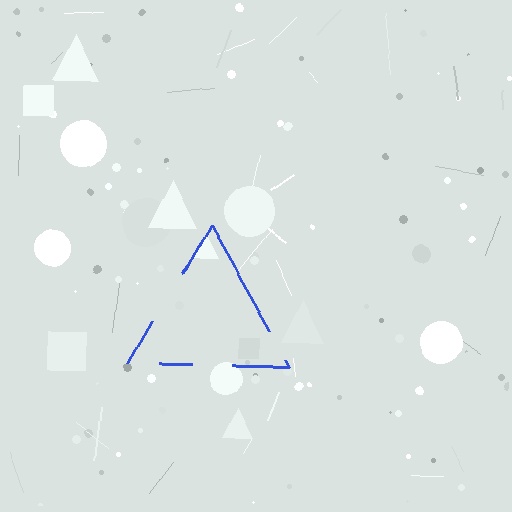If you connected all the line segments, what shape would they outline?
They would outline a triangle.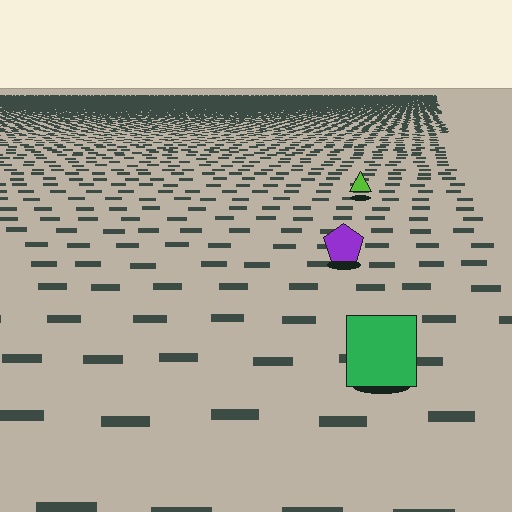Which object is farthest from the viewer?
The lime triangle is farthest from the viewer. It appears smaller and the ground texture around it is denser.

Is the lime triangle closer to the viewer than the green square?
No. The green square is closer — you can tell from the texture gradient: the ground texture is coarser near it.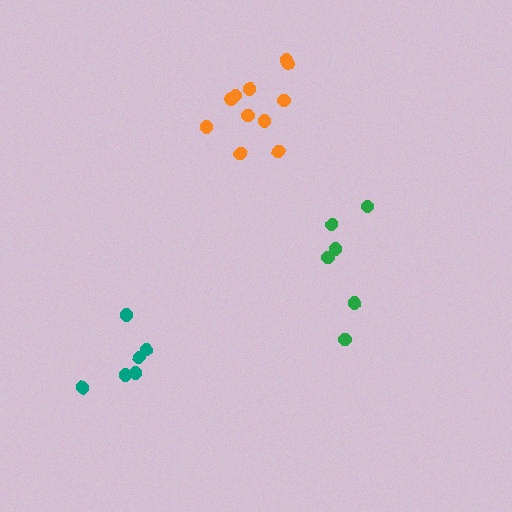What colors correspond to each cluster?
The clusters are colored: orange, teal, green.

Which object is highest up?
The orange cluster is topmost.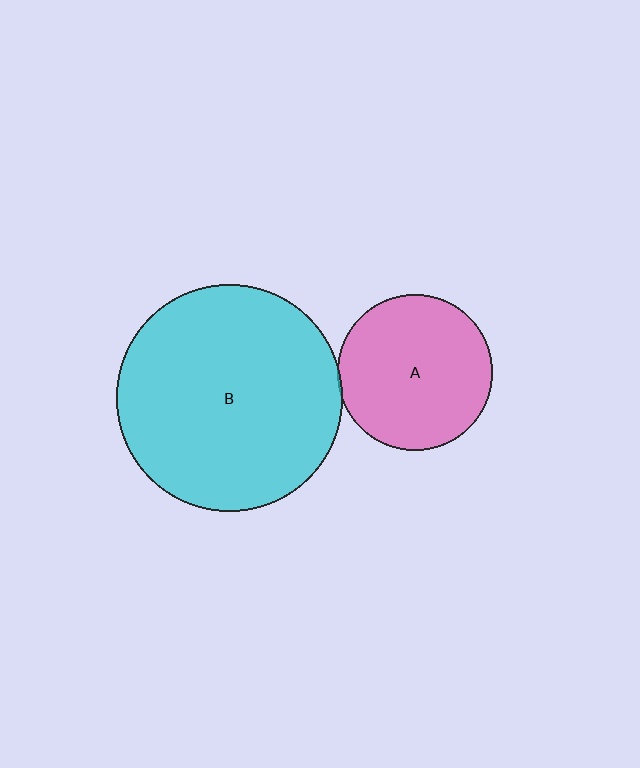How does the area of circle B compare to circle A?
Approximately 2.1 times.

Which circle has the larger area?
Circle B (cyan).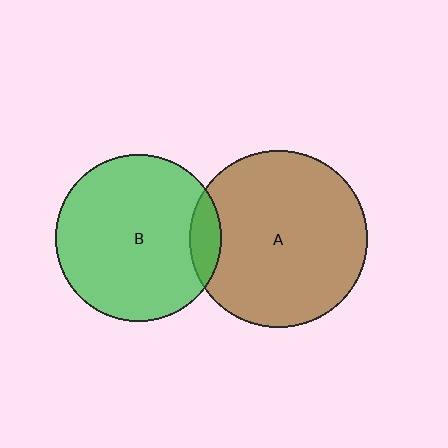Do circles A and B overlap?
Yes.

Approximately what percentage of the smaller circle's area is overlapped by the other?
Approximately 10%.